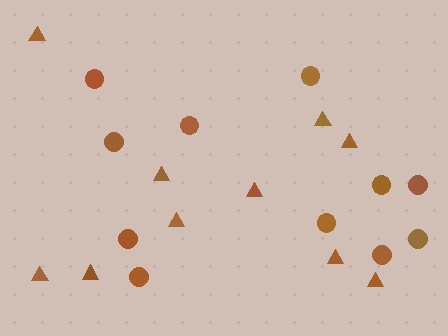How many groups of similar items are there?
There are 2 groups: one group of triangles (10) and one group of circles (11).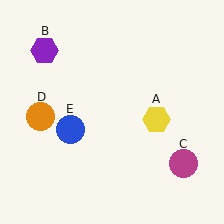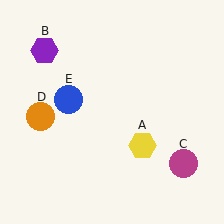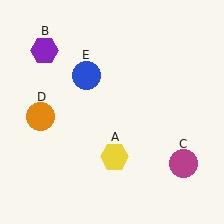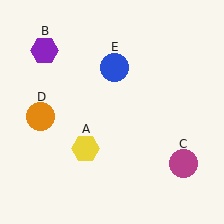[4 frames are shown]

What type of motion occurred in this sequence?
The yellow hexagon (object A), blue circle (object E) rotated clockwise around the center of the scene.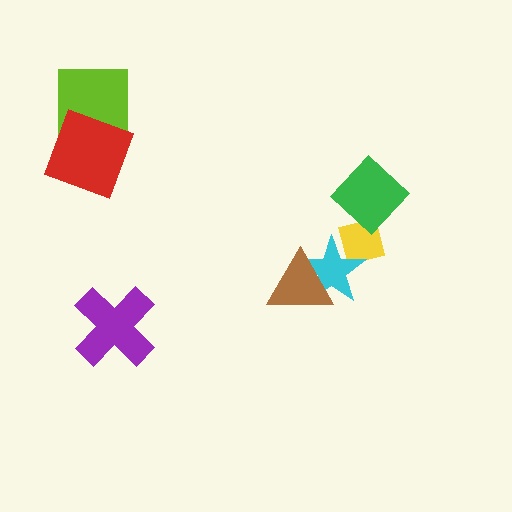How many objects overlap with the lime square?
1 object overlaps with the lime square.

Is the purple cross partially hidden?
No, no other shape covers it.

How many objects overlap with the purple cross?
0 objects overlap with the purple cross.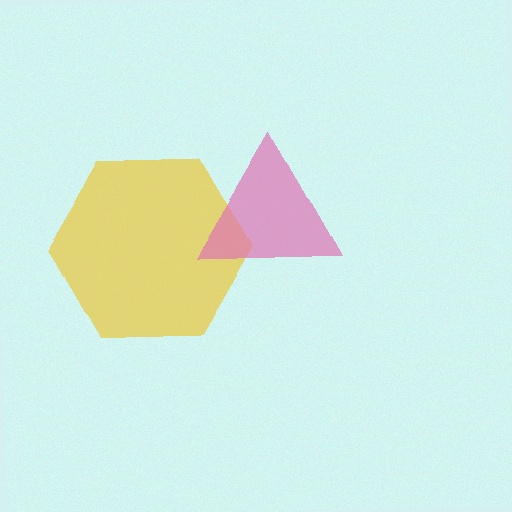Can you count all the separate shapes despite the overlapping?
Yes, there are 2 separate shapes.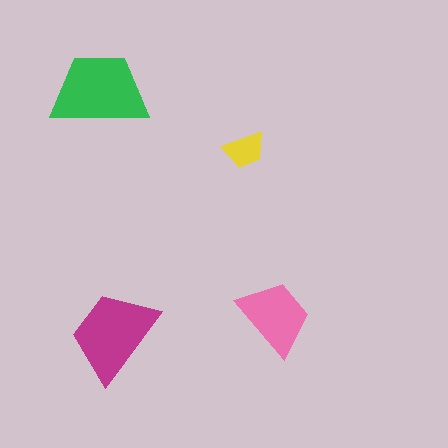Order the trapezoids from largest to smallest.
the green one, the magenta one, the pink one, the yellow one.